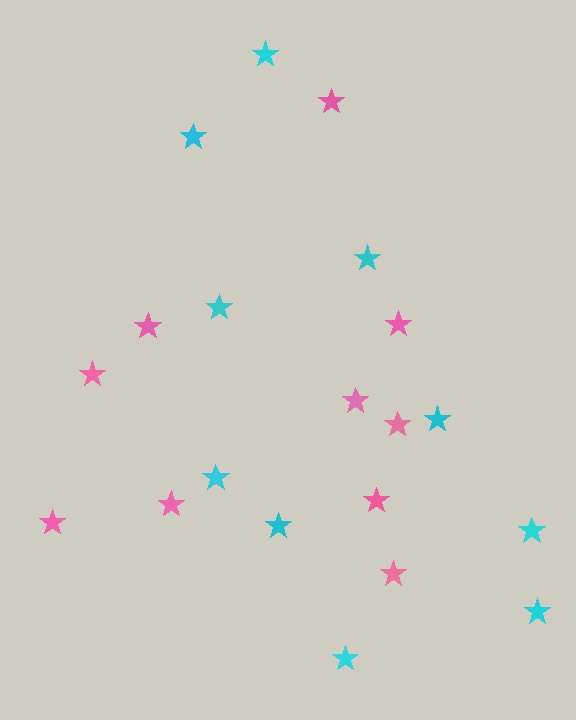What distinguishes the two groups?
There are 2 groups: one group of cyan stars (10) and one group of pink stars (10).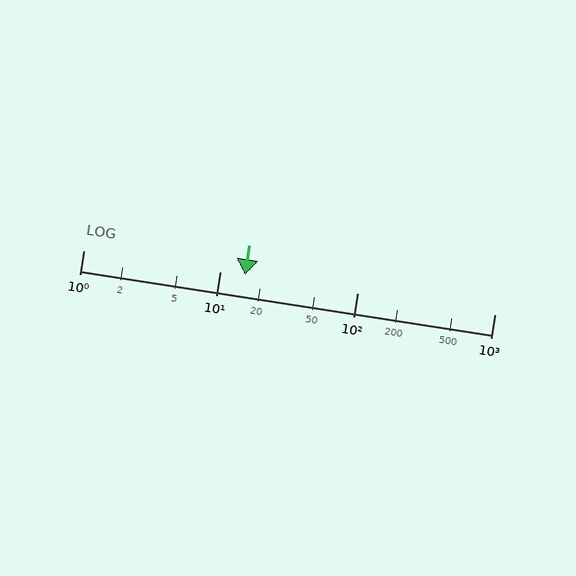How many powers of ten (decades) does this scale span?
The scale spans 3 decades, from 1 to 1000.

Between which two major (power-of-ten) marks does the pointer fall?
The pointer is between 10 and 100.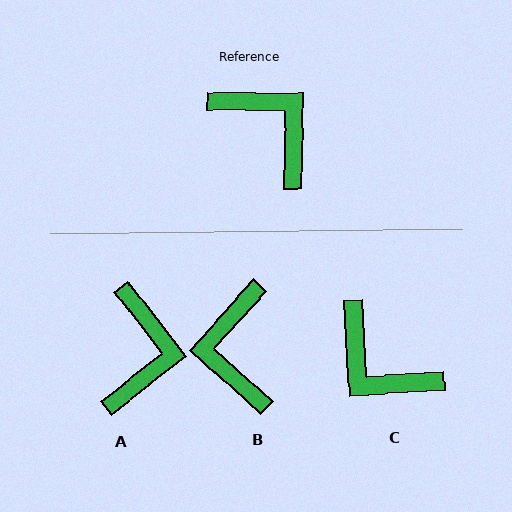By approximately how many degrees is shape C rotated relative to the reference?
Approximately 175 degrees clockwise.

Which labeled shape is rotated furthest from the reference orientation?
C, about 175 degrees away.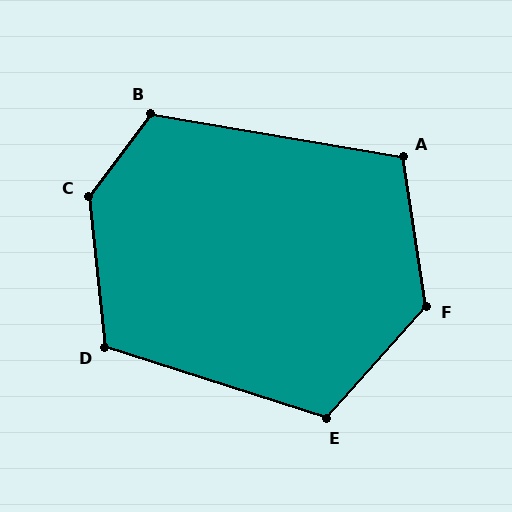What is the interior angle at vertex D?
Approximately 114 degrees (obtuse).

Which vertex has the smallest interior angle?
A, at approximately 109 degrees.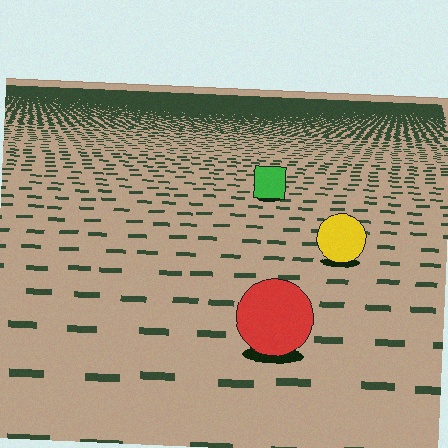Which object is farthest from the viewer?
The green square is farthest from the viewer. It appears smaller and the ground texture around it is denser.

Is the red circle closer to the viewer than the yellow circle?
Yes. The red circle is closer — you can tell from the texture gradient: the ground texture is coarser near it.